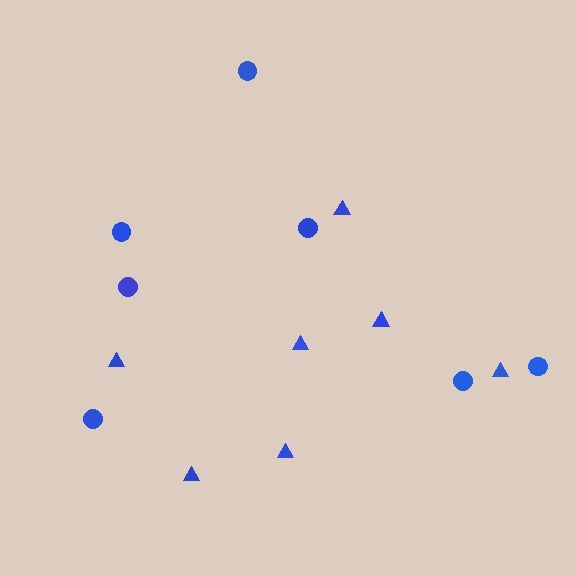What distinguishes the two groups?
There are 2 groups: one group of triangles (7) and one group of circles (7).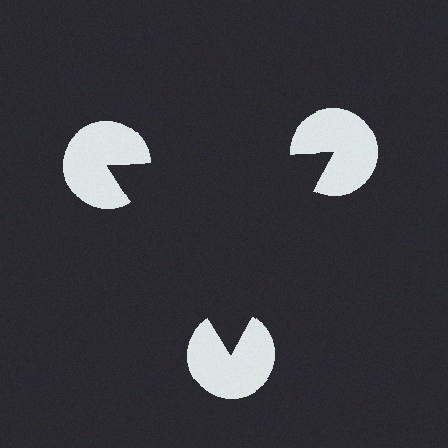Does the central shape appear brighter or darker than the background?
It typically appears slightly darker than the background, even though no actual brightness change is drawn.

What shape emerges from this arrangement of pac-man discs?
An illusory triangle — its edges are inferred from the aligned wedge cuts in the pac-man discs, not physically drawn.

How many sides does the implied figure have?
3 sides.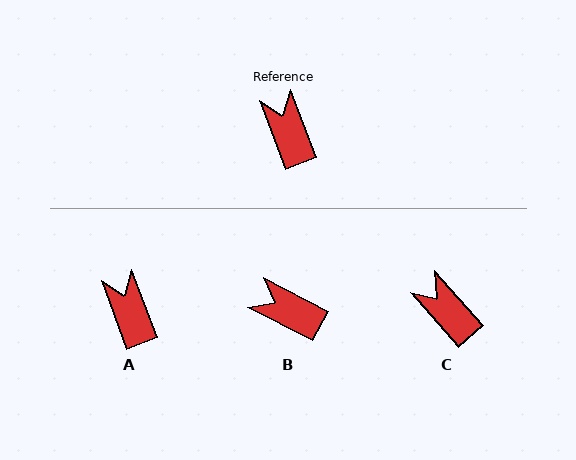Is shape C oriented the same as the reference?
No, it is off by about 21 degrees.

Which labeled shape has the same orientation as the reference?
A.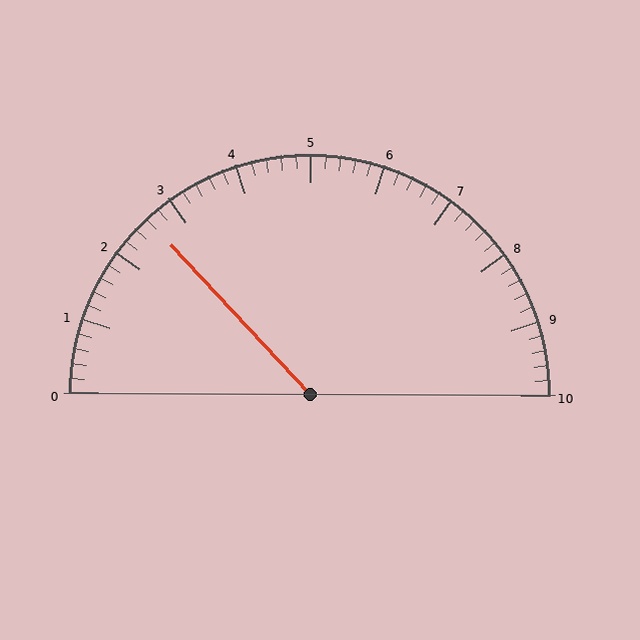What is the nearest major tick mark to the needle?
The nearest major tick mark is 3.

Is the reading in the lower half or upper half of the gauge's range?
The reading is in the lower half of the range (0 to 10).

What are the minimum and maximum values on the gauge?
The gauge ranges from 0 to 10.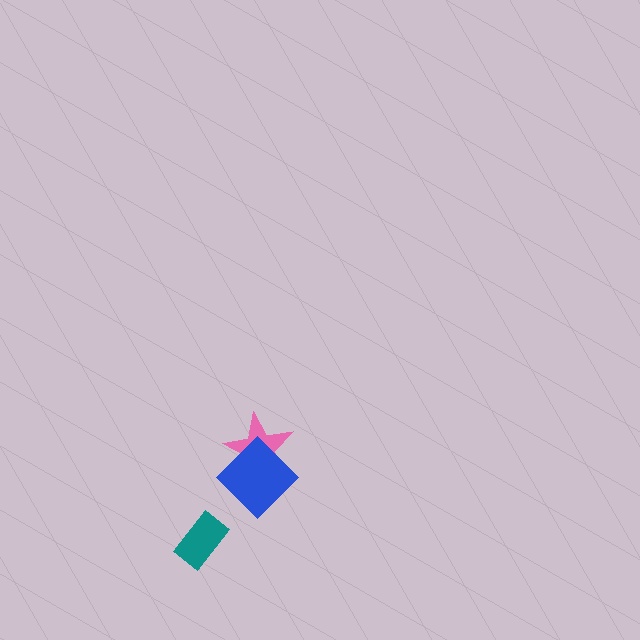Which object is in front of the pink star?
The blue diamond is in front of the pink star.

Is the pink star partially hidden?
Yes, it is partially covered by another shape.